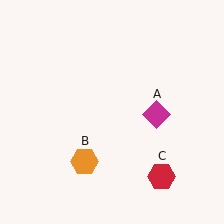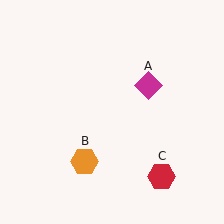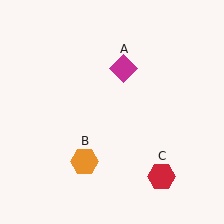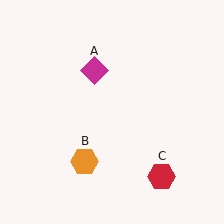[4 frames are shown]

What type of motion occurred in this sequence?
The magenta diamond (object A) rotated counterclockwise around the center of the scene.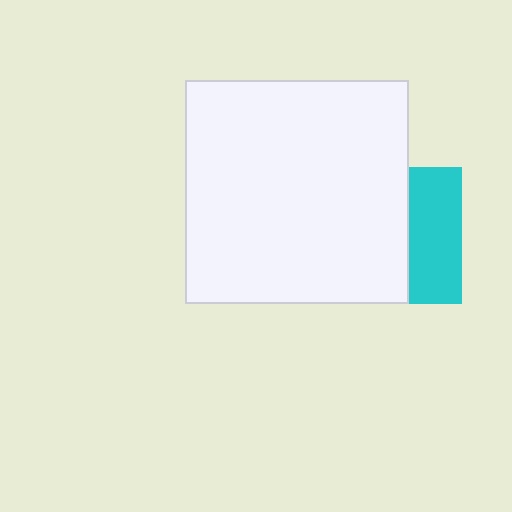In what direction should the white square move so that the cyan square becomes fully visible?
The white square should move left. That is the shortest direction to clear the overlap and leave the cyan square fully visible.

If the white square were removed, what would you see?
You would see the complete cyan square.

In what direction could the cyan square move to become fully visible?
The cyan square could move right. That would shift it out from behind the white square entirely.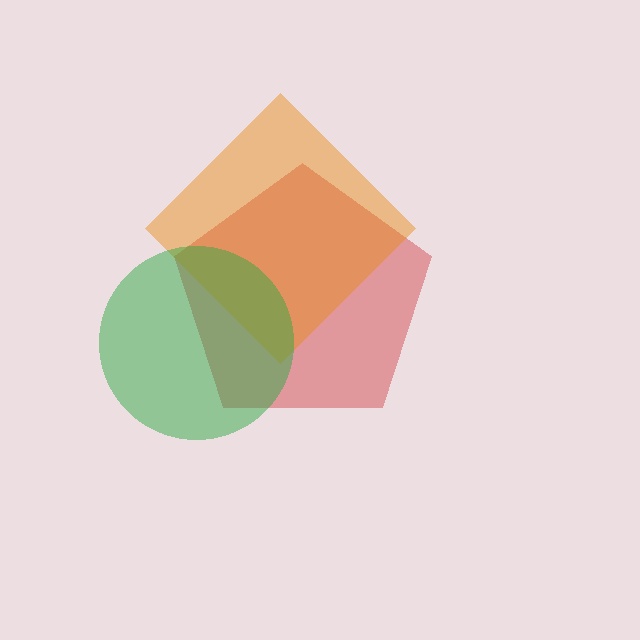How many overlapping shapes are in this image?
There are 3 overlapping shapes in the image.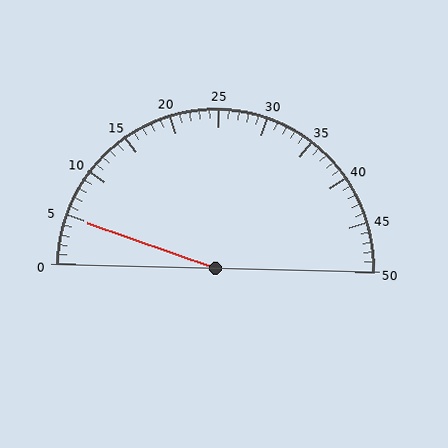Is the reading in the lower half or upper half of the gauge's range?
The reading is in the lower half of the range (0 to 50).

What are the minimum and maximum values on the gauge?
The gauge ranges from 0 to 50.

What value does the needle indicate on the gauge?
The needle indicates approximately 5.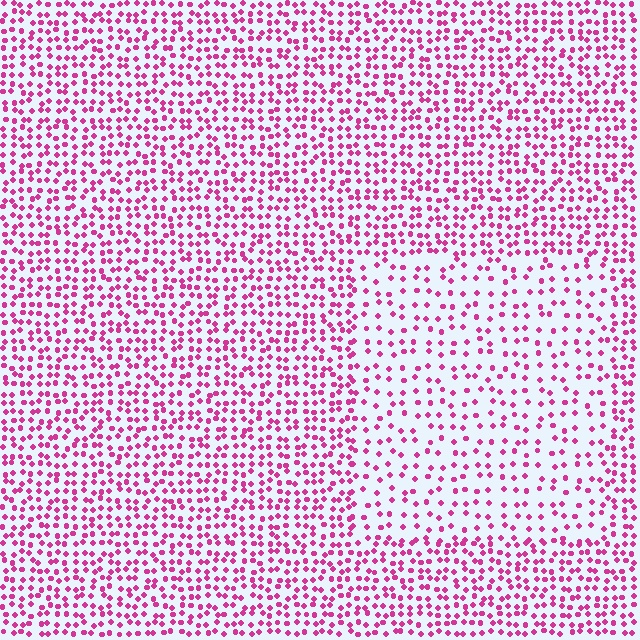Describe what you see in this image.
The image contains small magenta elements arranged at two different densities. A rectangle-shaped region is visible where the elements are less densely packed than the surrounding area.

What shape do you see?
I see a rectangle.